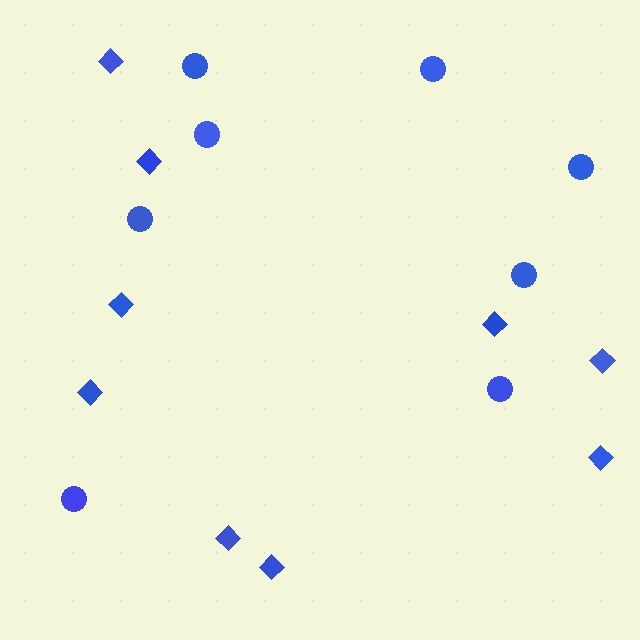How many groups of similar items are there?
There are 2 groups: one group of diamonds (9) and one group of circles (8).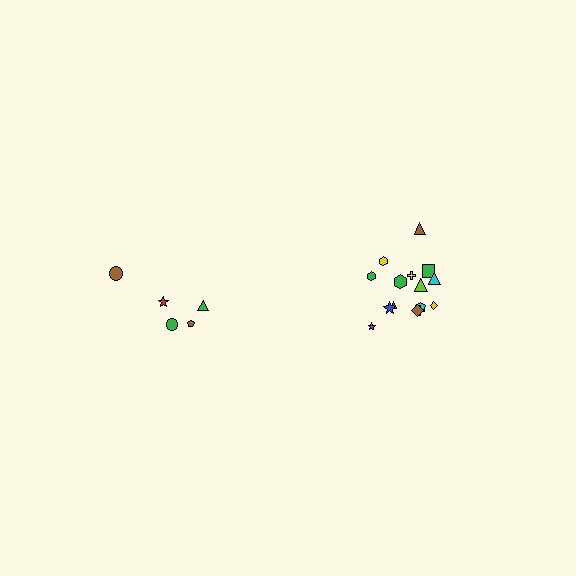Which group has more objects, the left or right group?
The right group.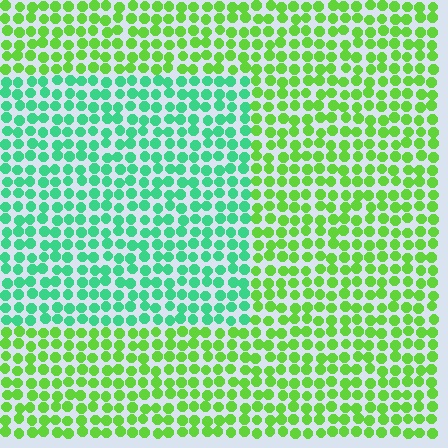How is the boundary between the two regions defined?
The boundary is defined purely by a slight shift in hue (about 46 degrees). Spacing, size, and orientation are identical on both sides.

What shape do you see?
I see a rectangle.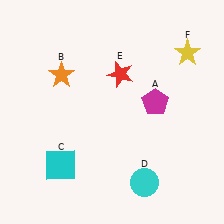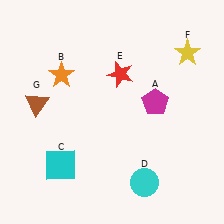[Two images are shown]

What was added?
A brown triangle (G) was added in Image 2.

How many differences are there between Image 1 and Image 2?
There is 1 difference between the two images.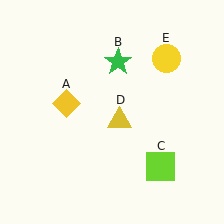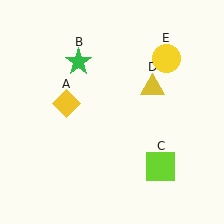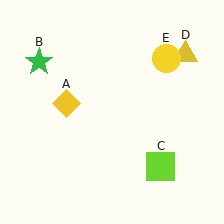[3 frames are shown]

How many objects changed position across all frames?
2 objects changed position: green star (object B), yellow triangle (object D).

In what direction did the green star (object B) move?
The green star (object B) moved left.